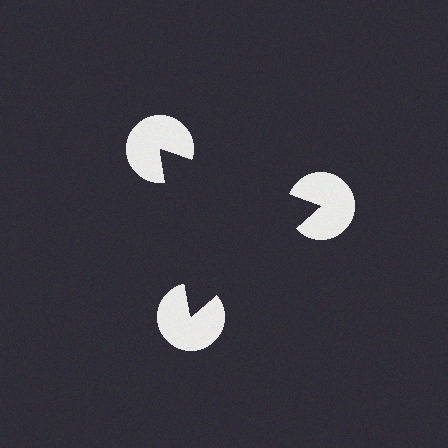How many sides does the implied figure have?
3 sides.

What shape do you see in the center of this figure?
An illusory triangle — its edges are inferred from the aligned wedge cuts in the pac-man discs, not physically drawn.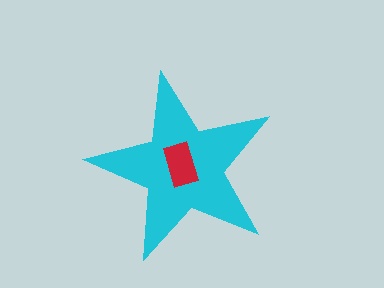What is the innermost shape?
The red rectangle.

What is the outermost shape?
The cyan star.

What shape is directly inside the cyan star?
The red rectangle.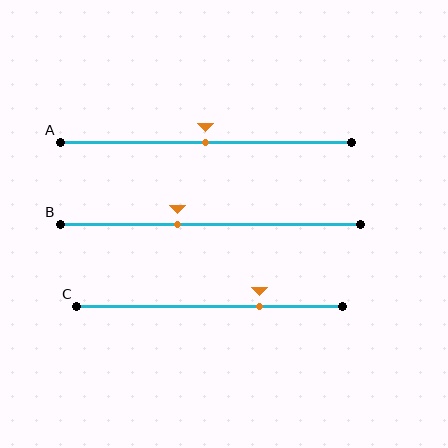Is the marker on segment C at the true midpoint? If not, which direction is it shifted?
No, the marker on segment C is shifted to the right by about 19% of the segment length.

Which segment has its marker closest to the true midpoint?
Segment A has its marker closest to the true midpoint.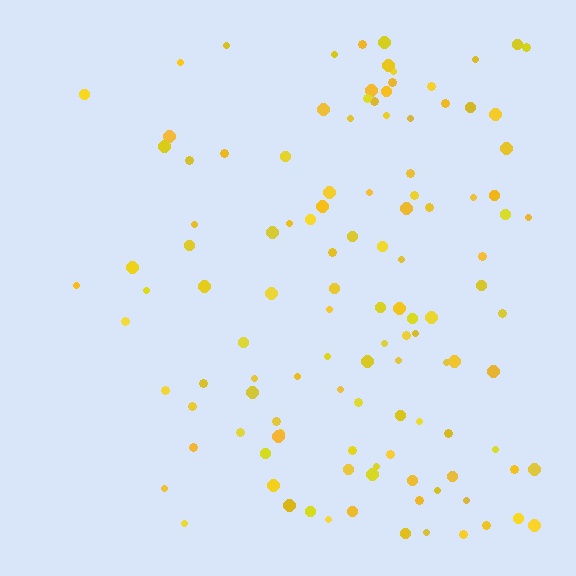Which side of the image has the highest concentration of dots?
The right.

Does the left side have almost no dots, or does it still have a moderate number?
Still a moderate number, just noticeably fewer than the right.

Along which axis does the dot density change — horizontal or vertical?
Horizontal.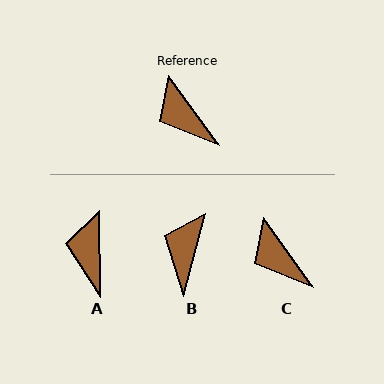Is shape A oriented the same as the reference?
No, it is off by about 35 degrees.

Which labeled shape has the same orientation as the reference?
C.